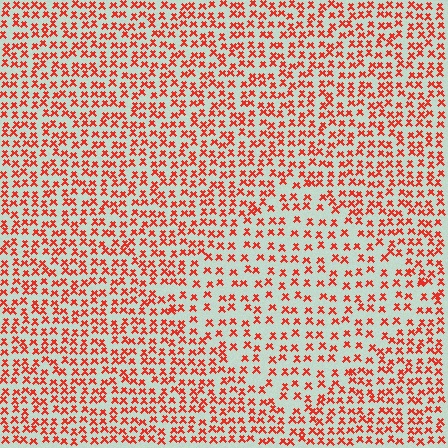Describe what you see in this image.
The image contains small red elements arranged at two different densities. A diamond-shaped region is visible where the elements are less densely packed than the surrounding area.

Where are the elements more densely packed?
The elements are more densely packed outside the diamond boundary.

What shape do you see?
I see a diamond.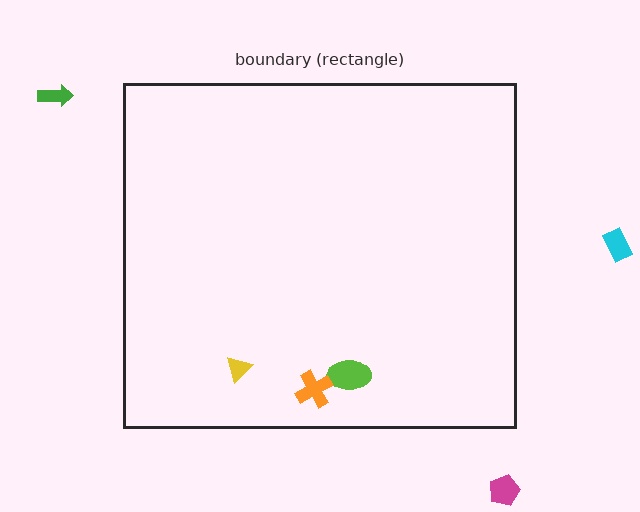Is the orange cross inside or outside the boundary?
Inside.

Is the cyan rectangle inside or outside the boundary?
Outside.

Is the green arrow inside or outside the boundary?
Outside.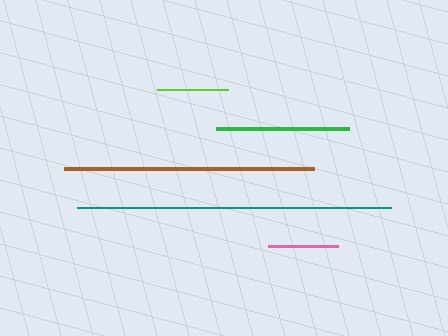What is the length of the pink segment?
The pink segment is approximately 70 pixels long.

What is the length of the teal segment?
The teal segment is approximately 314 pixels long.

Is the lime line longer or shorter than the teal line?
The teal line is longer than the lime line.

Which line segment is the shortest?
The pink line is the shortest at approximately 70 pixels.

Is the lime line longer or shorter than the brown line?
The brown line is longer than the lime line.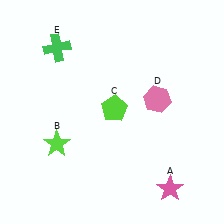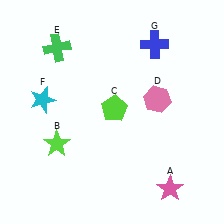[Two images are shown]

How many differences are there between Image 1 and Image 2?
There are 2 differences between the two images.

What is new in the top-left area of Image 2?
A cyan star (F) was added in the top-left area of Image 2.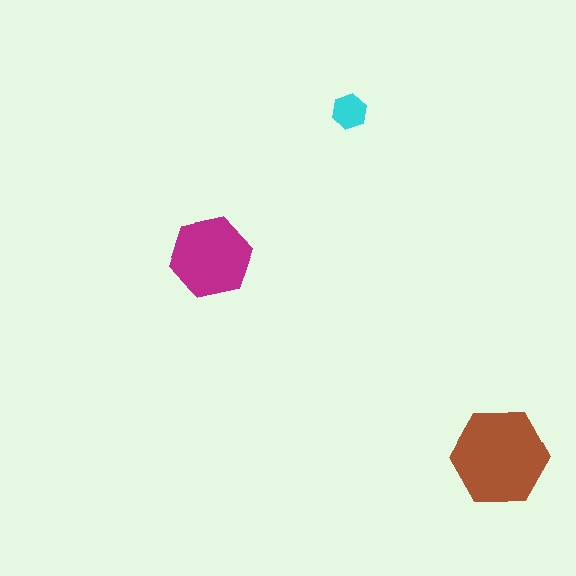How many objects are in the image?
There are 3 objects in the image.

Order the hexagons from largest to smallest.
the brown one, the magenta one, the cyan one.